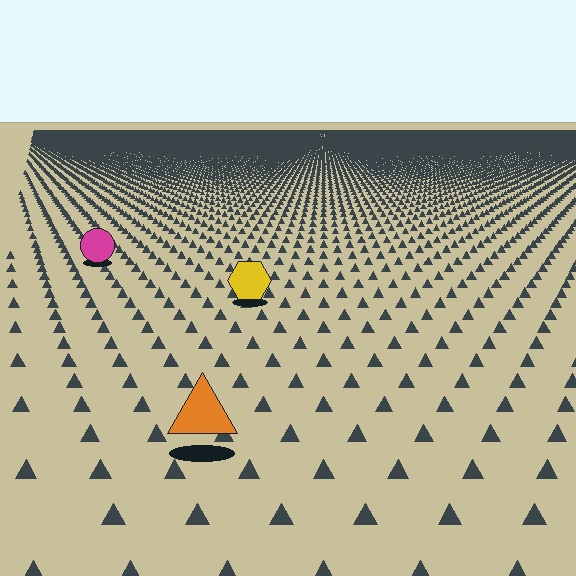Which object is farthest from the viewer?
The magenta circle is farthest from the viewer. It appears smaller and the ground texture around it is denser.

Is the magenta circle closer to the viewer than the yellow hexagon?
No. The yellow hexagon is closer — you can tell from the texture gradient: the ground texture is coarser near it.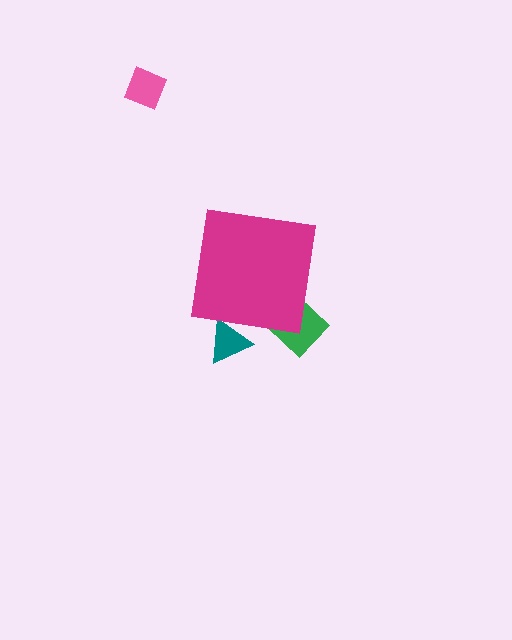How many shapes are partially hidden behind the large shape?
2 shapes are partially hidden.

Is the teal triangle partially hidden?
Yes, the teal triangle is partially hidden behind the magenta square.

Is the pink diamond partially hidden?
No, the pink diamond is fully visible.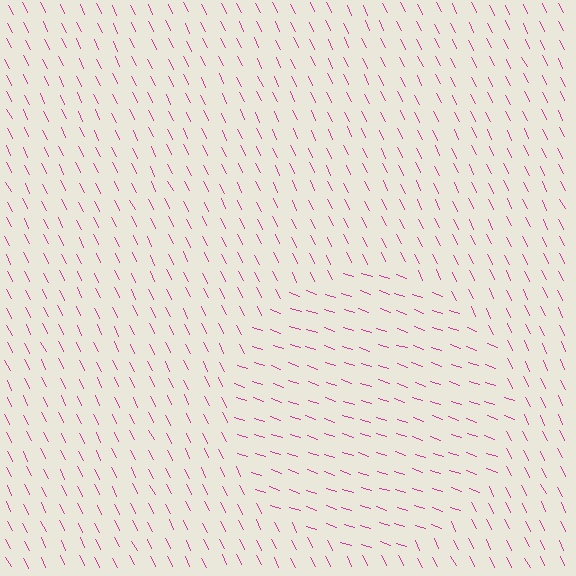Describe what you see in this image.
The image is filled with small magenta line segments. A circle region in the image has lines oriented differently from the surrounding lines, creating a visible texture boundary.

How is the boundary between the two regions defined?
The boundary is defined purely by a change in line orientation (approximately 45 degrees difference). All lines are the same color and thickness.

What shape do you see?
I see a circle.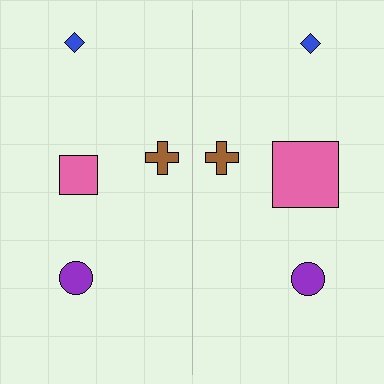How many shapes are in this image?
There are 8 shapes in this image.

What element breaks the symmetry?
The pink square on the right side has a different size than its mirror counterpart.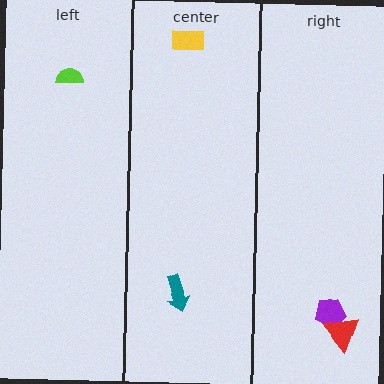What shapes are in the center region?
The yellow rectangle, the teal arrow.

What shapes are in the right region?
The purple pentagon, the red triangle.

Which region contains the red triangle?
The right region.